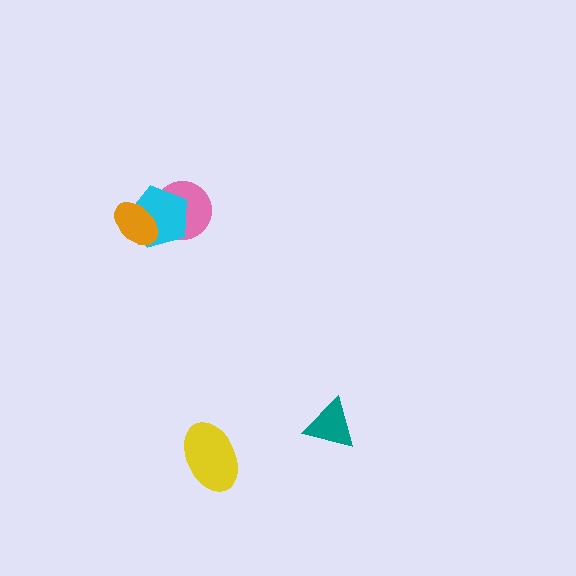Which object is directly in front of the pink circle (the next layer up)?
The cyan pentagon is directly in front of the pink circle.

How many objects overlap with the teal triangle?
0 objects overlap with the teal triangle.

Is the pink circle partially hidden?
Yes, it is partially covered by another shape.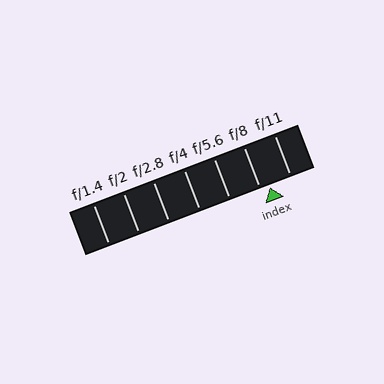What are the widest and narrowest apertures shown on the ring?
The widest aperture shown is f/1.4 and the narrowest is f/11.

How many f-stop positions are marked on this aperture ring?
There are 7 f-stop positions marked.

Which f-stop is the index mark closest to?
The index mark is closest to f/8.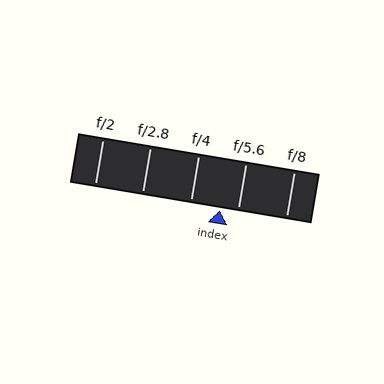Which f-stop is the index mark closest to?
The index mark is closest to f/5.6.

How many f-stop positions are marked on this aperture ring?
There are 5 f-stop positions marked.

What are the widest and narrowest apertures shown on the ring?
The widest aperture shown is f/2 and the narrowest is f/8.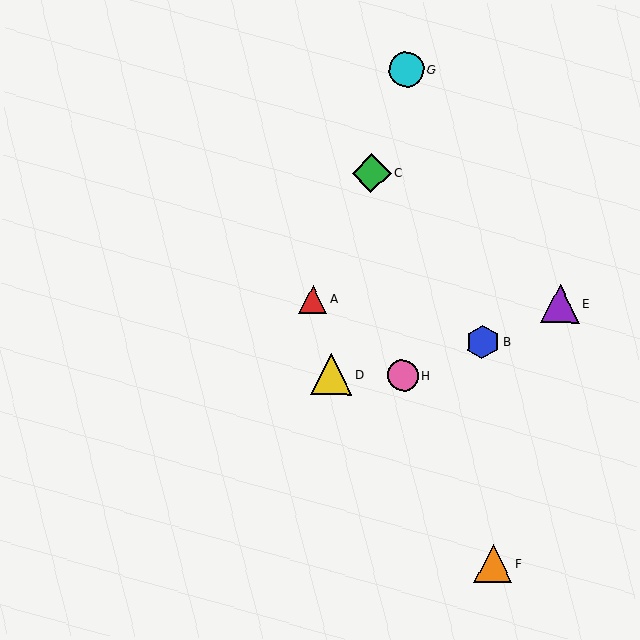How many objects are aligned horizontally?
2 objects (A, E) are aligned horizontally.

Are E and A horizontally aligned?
Yes, both are at y≈304.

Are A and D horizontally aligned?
No, A is at y≈299 and D is at y≈374.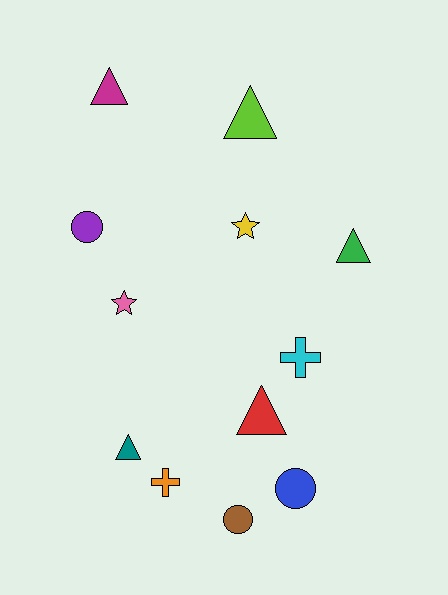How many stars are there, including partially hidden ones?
There are 2 stars.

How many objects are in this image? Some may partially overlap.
There are 12 objects.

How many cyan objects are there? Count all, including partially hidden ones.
There is 1 cyan object.